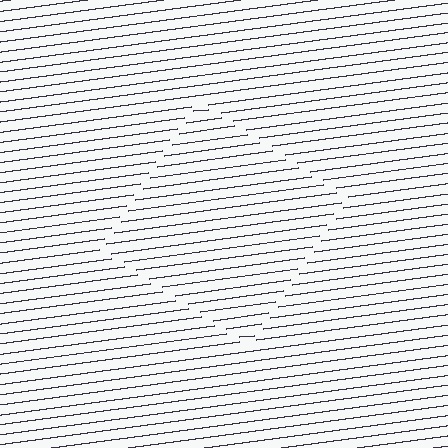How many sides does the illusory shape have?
4 sides — the line-ends trace a square.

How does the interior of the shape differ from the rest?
The interior of the shape contains the same grating, shifted by half a period — the contour is defined by the phase discontinuity where line-ends from the inner and outer gratings abut.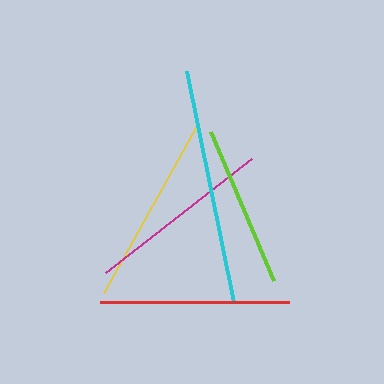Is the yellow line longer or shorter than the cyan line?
The cyan line is longer than the yellow line.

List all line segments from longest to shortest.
From longest to shortest: cyan, yellow, red, magenta, lime.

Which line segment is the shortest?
The lime line is the shortest at approximately 162 pixels.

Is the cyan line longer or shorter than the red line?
The cyan line is longer than the red line.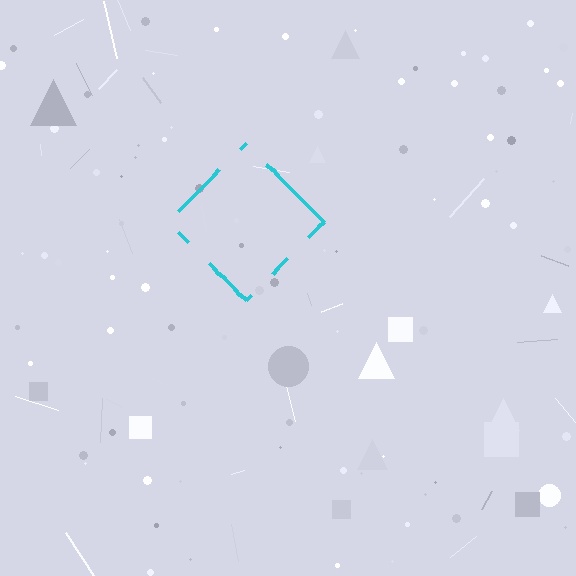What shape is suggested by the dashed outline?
The dashed outline suggests a diamond.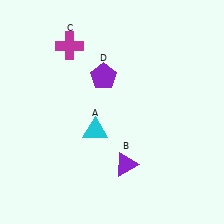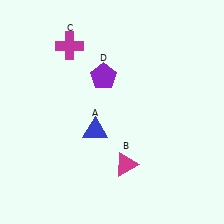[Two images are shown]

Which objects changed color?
A changed from cyan to blue. B changed from purple to magenta.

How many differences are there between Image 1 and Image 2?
There are 2 differences between the two images.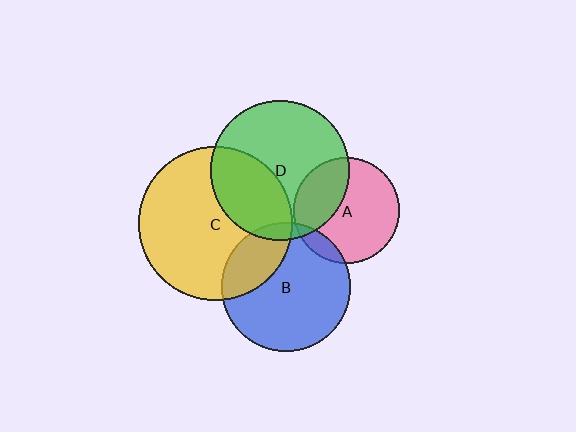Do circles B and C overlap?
Yes.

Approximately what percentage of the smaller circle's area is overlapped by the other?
Approximately 25%.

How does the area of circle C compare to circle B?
Approximately 1.4 times.